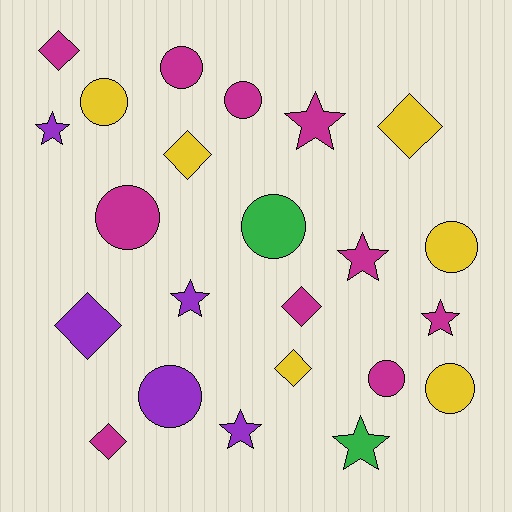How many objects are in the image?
There are 23 objects.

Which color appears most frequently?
Magenta, with 10 objects.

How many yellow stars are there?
There are no yellow stars.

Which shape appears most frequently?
Circle, with 9 objects.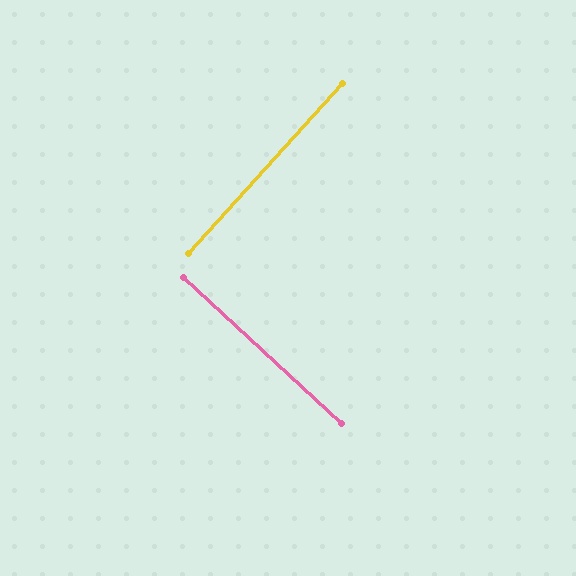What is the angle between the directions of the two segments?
Approximately 89 degrees.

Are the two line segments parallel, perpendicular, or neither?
Perpendicular — they meet at approximately 89°.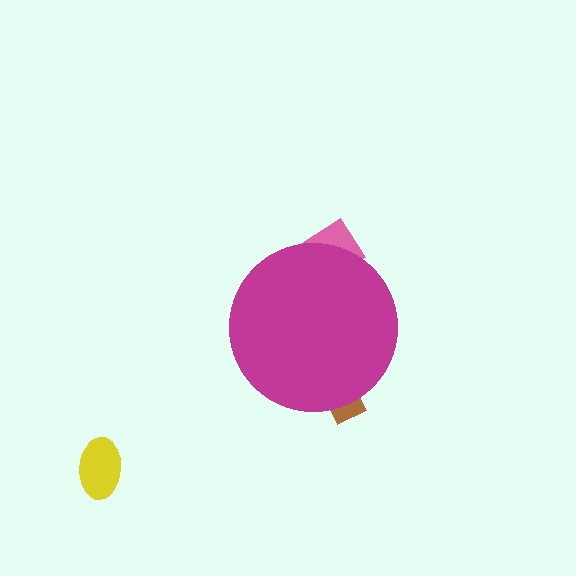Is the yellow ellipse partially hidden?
No, the yellow ellipse is fully visible.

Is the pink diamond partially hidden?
Yes, the pink diamond is partially hidden behind the magenta circle.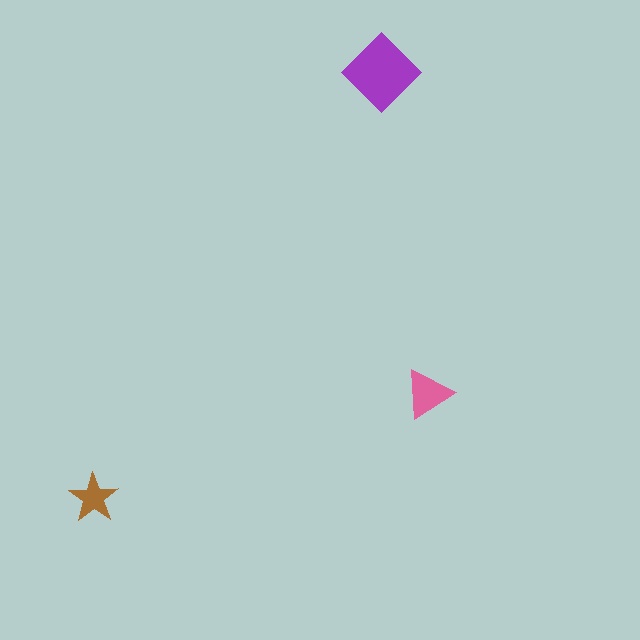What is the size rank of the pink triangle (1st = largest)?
2nd.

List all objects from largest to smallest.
The purple diamond, the pink triangle, the brown star.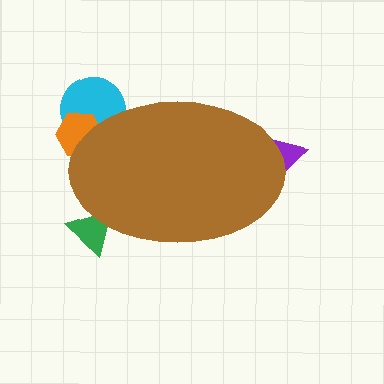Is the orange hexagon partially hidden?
Yes, the orange hexagon is partially hidden behind the brown ellipse.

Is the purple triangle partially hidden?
Yes, the purple triangle is partially hidden behind the brown ellipse.